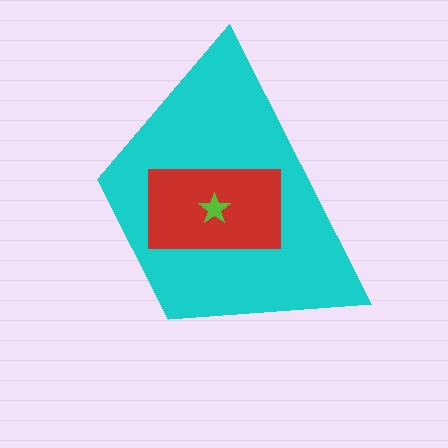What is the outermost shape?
The cyan trapezoid.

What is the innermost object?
The lime star.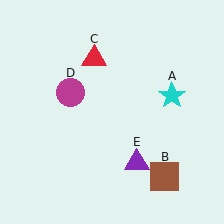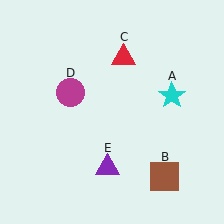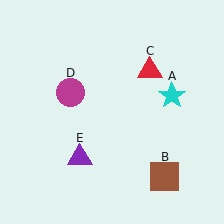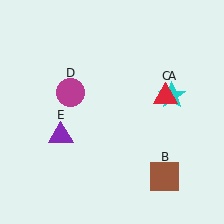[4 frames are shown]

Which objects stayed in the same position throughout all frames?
Cyan star (object A) and brown square (object B) and magenta circle (object D) remained stationary.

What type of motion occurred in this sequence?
The red triangle (object C), purple triangle (object E) rotated clockwise around the center of the scene.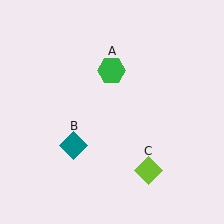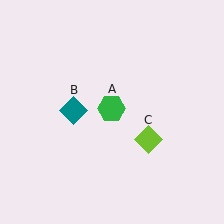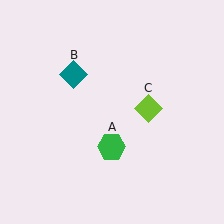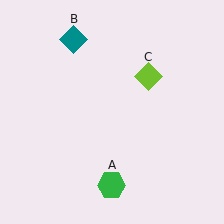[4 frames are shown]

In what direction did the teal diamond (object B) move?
The teal diamond (object B) moved up.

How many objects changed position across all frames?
3 objects changed position: green hexagon (object A), teal diamond (object B), lime diamond (object C).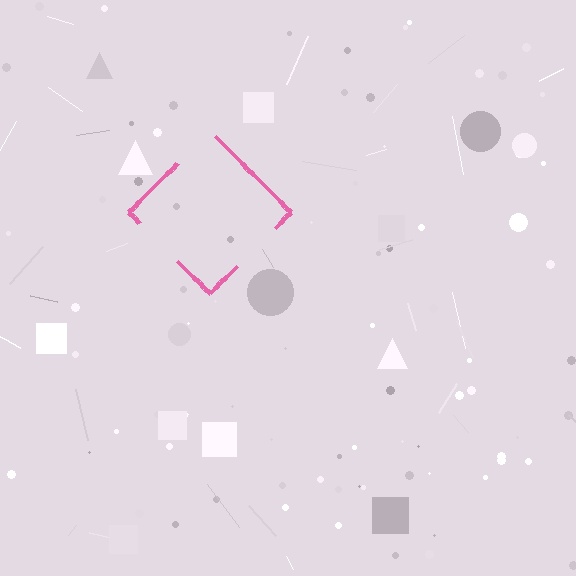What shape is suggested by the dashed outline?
The dashed outline suggests a diamond.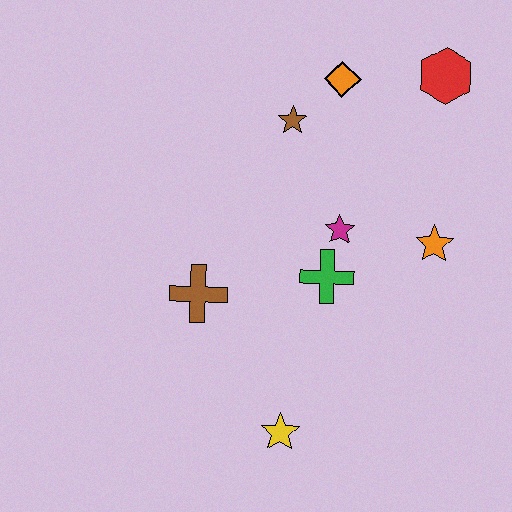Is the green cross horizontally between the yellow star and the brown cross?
No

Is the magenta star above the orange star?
Yes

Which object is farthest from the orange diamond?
The yellow star is farthest from the orange diamond.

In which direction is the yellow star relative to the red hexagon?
The yellow star is below the red hexagon.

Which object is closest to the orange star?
The magenta star is closest to the orange star.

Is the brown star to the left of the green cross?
Yes